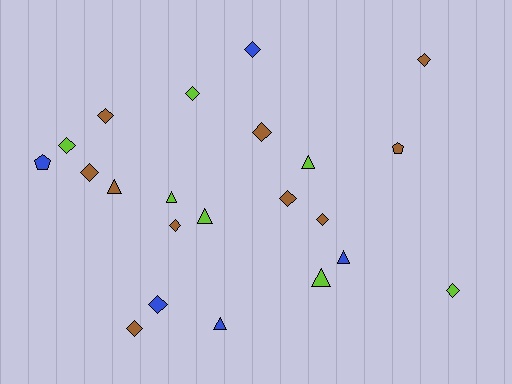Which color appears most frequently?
Brown, with 10 objects.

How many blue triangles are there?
There are 2 blue triangles.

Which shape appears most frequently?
Diamond, with 13 objects.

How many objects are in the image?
There are 22 objects.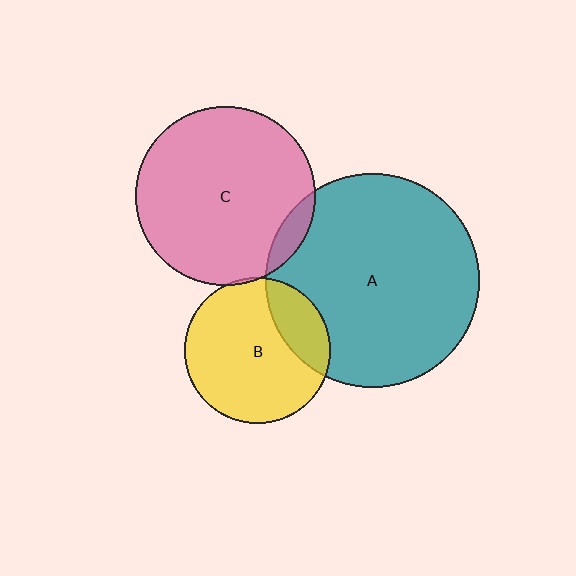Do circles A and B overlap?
Yes.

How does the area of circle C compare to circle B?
Approximately 1.5 times.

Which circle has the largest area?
Circle A (teal).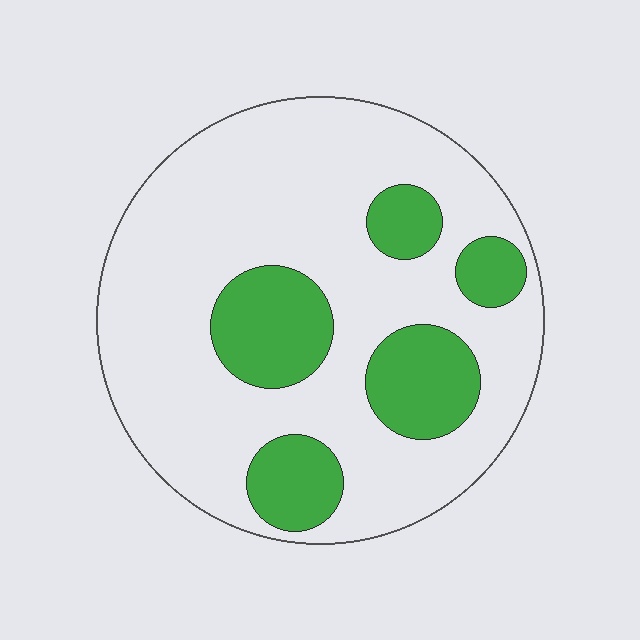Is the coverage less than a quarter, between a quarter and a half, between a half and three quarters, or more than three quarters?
Less than a quarter.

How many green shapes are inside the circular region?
5.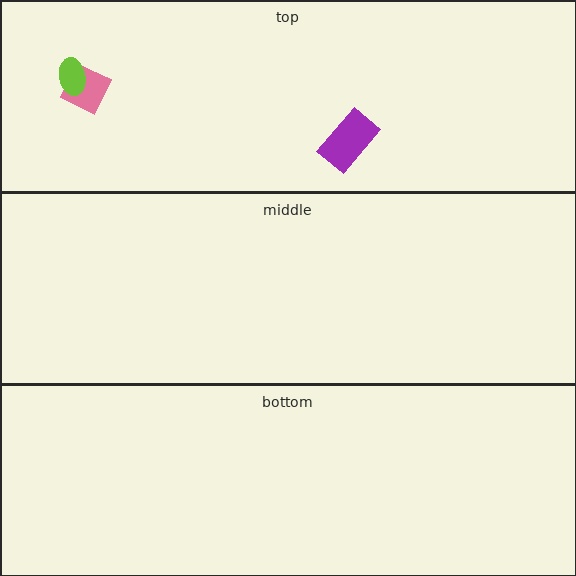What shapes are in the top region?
The purple rectangle, the pink diamond, the lime ellipse.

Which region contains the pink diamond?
The top region.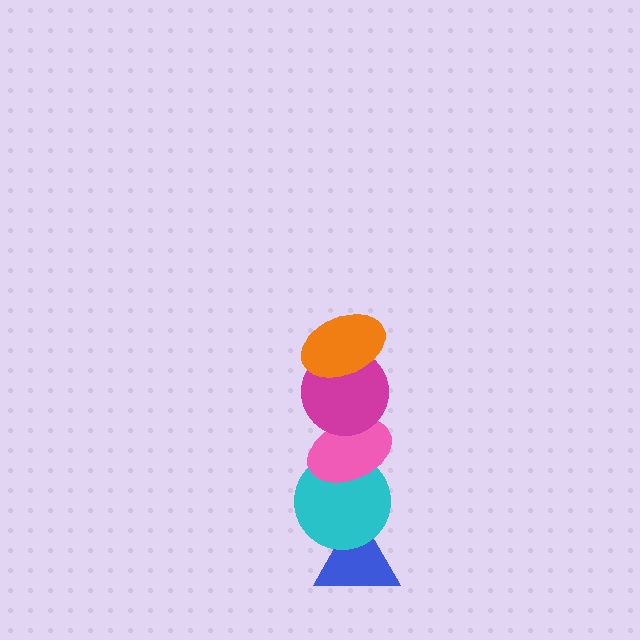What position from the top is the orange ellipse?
The orange ellipse is 1st from the top.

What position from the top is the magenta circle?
The magenta circle is 2nd from the top.